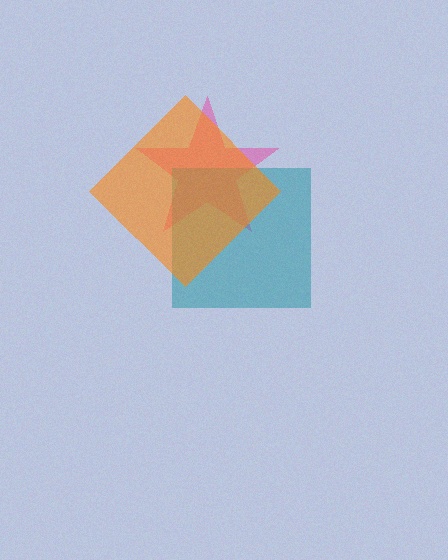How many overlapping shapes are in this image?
There are 3 overlapping shapes in the image.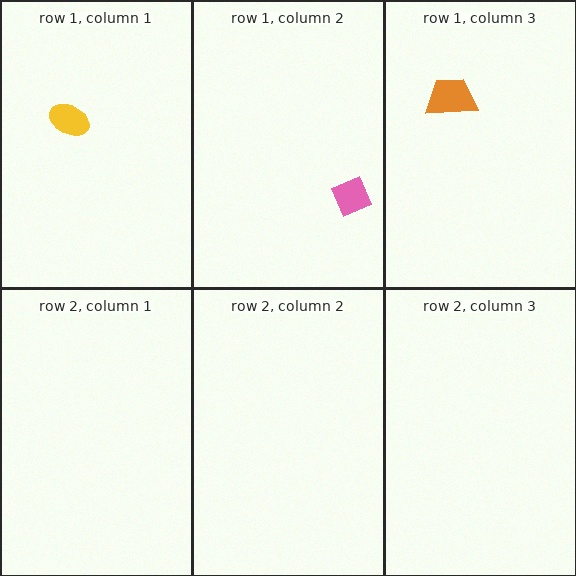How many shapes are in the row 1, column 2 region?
1.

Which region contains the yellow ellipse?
The row 1, column 1 region.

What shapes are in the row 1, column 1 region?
The yellow ellipse.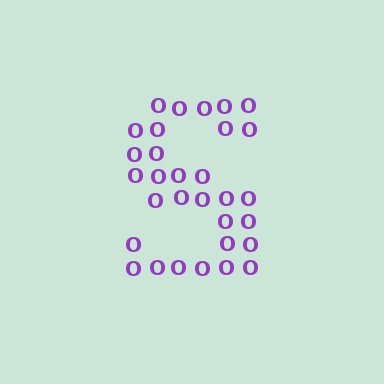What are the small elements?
The small elements are letter O's.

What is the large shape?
The large shape is the letter S.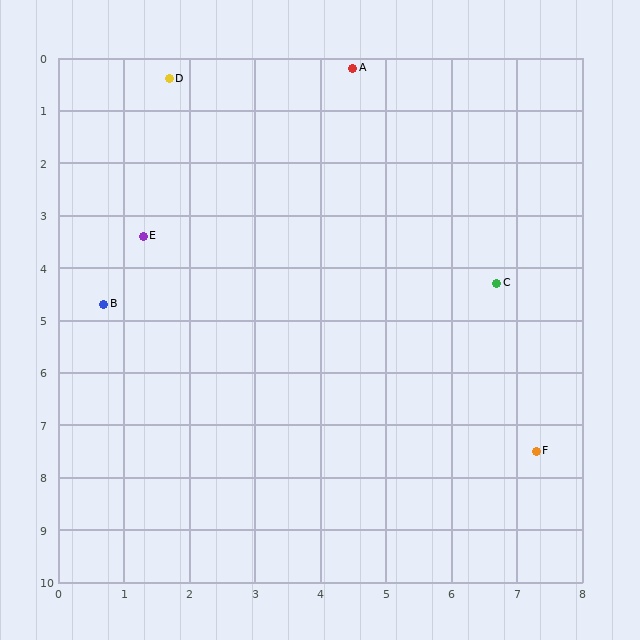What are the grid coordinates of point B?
Point B is at approximately (0.7, 4.7).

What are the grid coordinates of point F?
Point F is at approximately (7.3, 7.5).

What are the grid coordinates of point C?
Point C is at approximately (6.7, 4.3).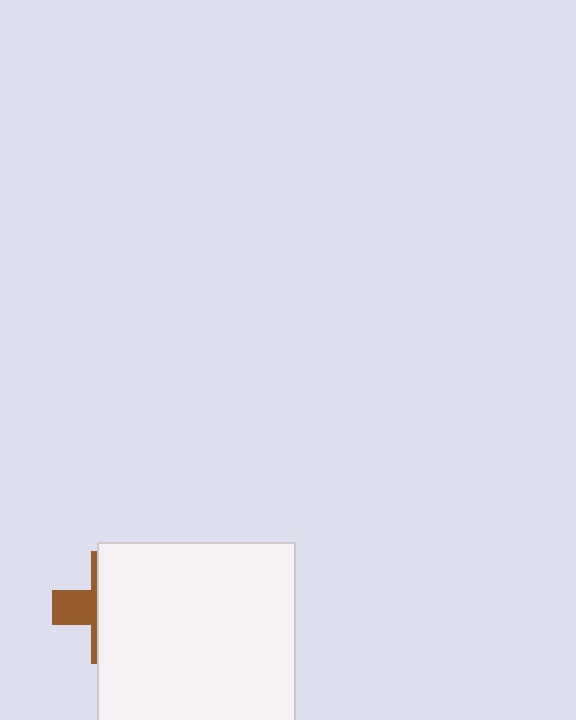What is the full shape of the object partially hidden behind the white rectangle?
The partially hidden object is a brown cross.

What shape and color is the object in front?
The object in front is a white rectangle.